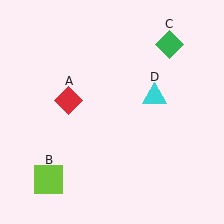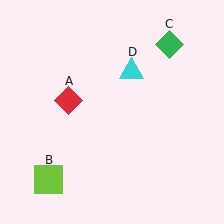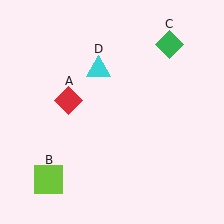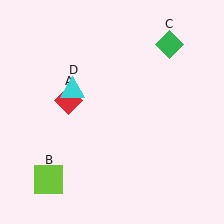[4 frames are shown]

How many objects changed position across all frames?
1 object changed position: cyan triangle (object D).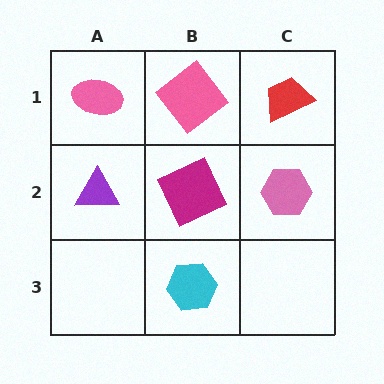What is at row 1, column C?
A red trapezoid.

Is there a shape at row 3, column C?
No, that cell is empty.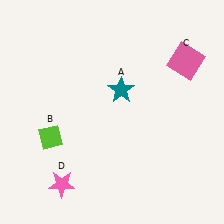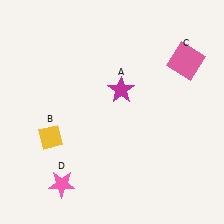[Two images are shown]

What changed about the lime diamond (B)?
In Image 1, B is lime. In Image 2, it changed to yellow.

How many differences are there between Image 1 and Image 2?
There are 2 differences between the two images.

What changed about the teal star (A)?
In Image 1, A is teal. In Image 2, it changed to magenta.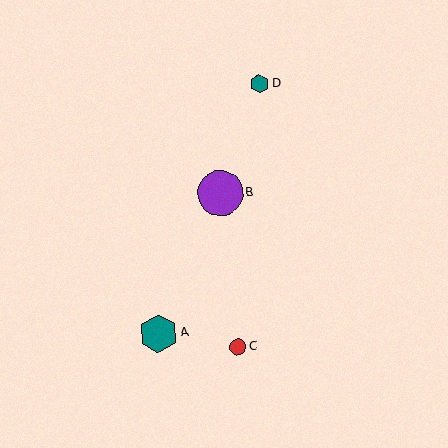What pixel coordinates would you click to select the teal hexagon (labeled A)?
Click at (158, 334) to select the teal hexagon A.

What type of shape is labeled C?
Shape C is a red circle.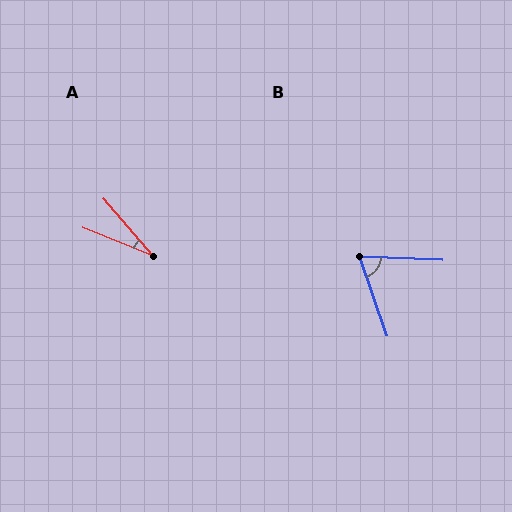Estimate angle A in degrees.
Approximately 27 degrees.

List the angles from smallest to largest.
A (27°), B (68°).